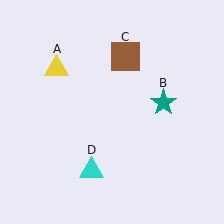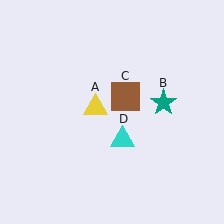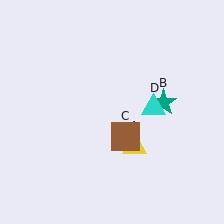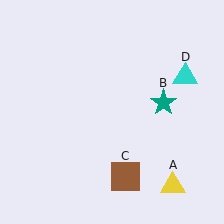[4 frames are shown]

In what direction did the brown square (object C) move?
The brown square (object C) moved down.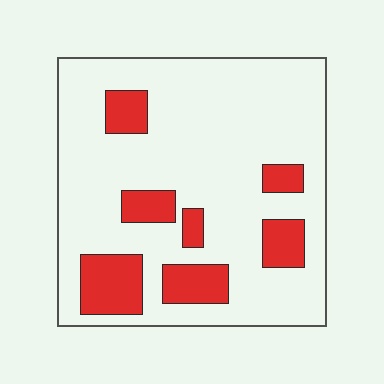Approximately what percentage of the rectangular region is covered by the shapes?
Approximately 20%.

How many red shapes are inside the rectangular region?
7.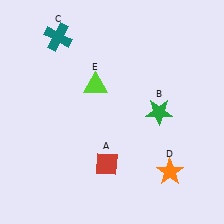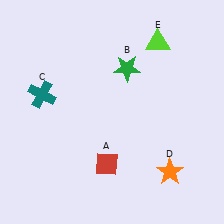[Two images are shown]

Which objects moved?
The objects that moved are: the green star (B), the teal cross (C), the lime triangle (E).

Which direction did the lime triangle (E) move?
The lime triangle (E) moved right.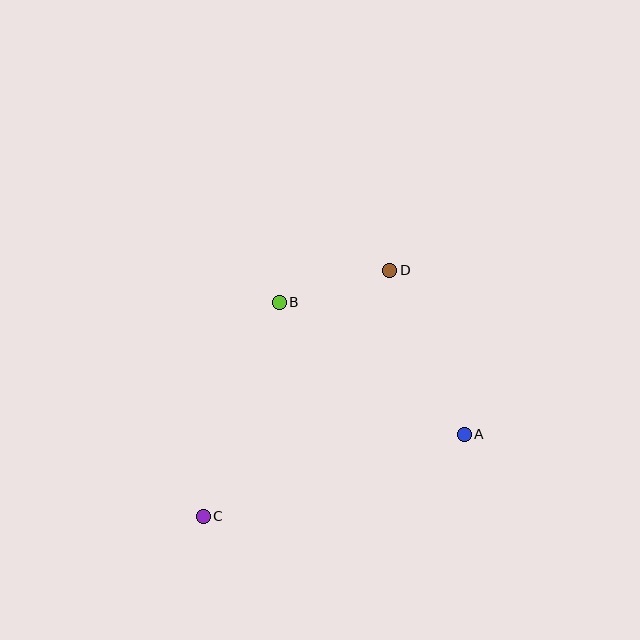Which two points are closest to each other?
Points B and D are closest to each other.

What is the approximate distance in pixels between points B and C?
The distance between B and C is approximately 227 pixels.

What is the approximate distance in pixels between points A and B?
The distance between A and B is approximately 227 pixels.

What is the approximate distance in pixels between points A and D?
The distance between A and D is approximately 180 pixels.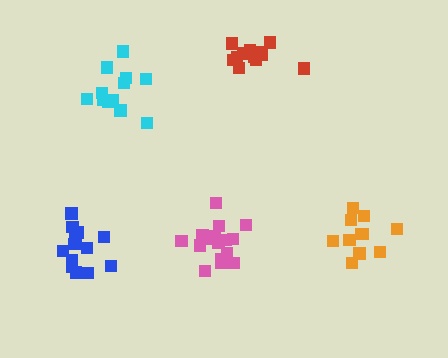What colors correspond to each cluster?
The clusters are colored: blue, red, pink, orange, cyan.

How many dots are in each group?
Group 1: 13 dots, Group 2: 12 dots, Group 3: 16 dots, Group 4: 11 dots, Group 5: 12 dots (64 total).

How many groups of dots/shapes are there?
There are 5 groups.